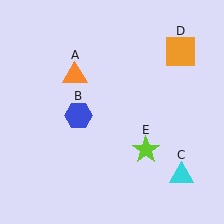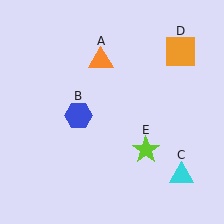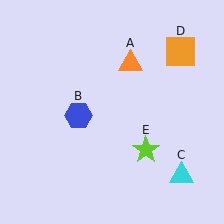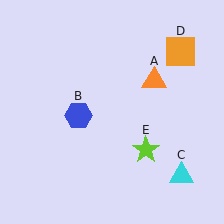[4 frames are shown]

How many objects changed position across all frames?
1 object changed position: orange triangle (object A).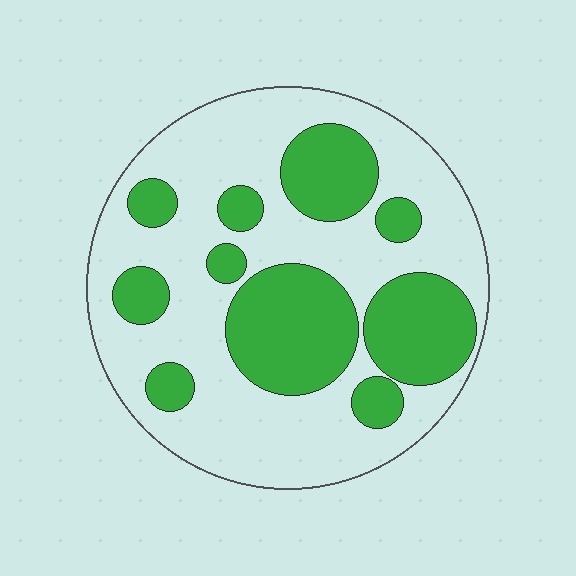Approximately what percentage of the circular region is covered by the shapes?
Approximately 35%.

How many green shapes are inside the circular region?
10.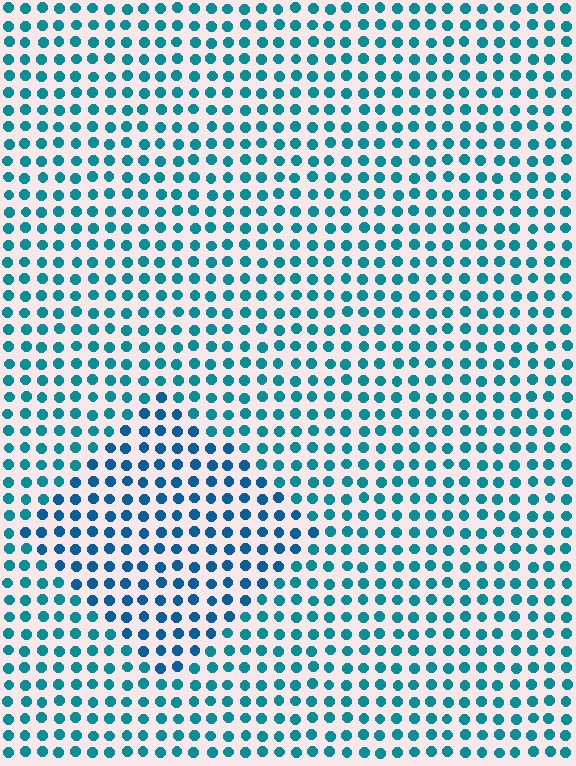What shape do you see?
I see a diamond.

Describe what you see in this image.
The image is filled with small teal elements in a uniform arrangement. A diamond-shaped region is visible where the elements are tinted to a slightly different hue, forming a subtle color boundary.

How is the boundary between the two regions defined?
The boundary is defined purely by a slight shift in hue (about 21 degrees). Spacing, size, and orientation are identical on both sides.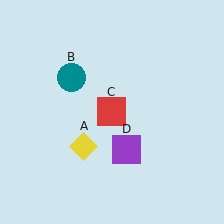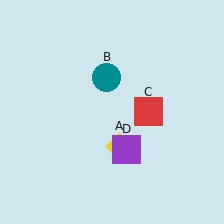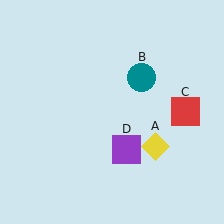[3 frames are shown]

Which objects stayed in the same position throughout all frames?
Purple square (object D) remained stationary.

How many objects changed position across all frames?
3 objects changed position: yellow diamond (object A), teal circle (object B), red square (object C).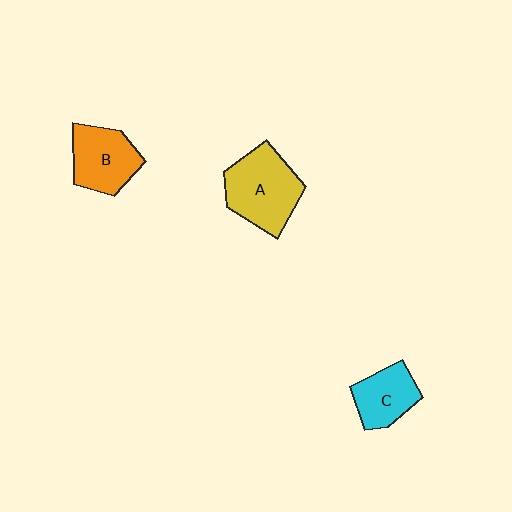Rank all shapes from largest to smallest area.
From largest to smallest: A (yellow), B (orange), C (cyan).